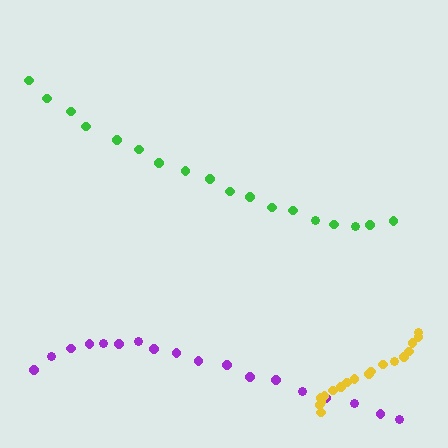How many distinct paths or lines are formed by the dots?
There are 3 distinct paths.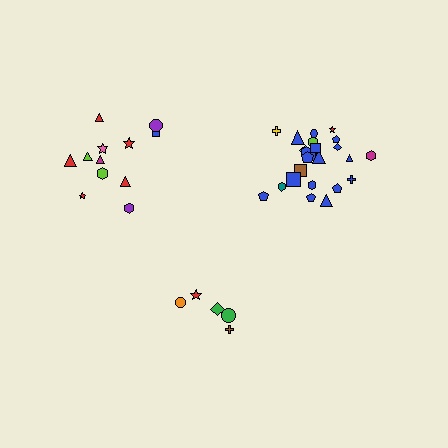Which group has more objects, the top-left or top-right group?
The top-right group.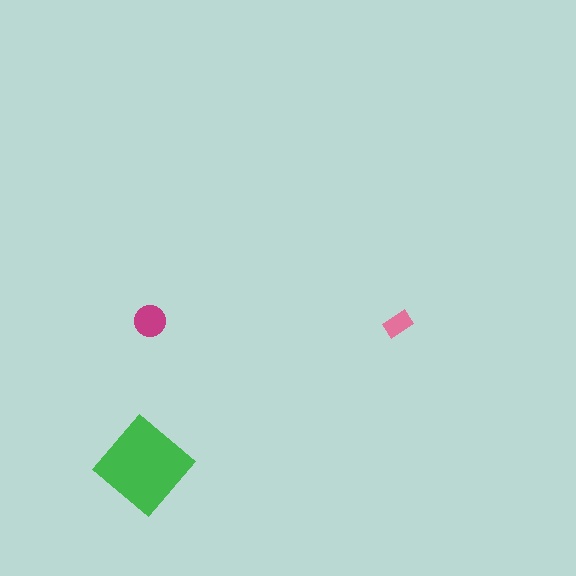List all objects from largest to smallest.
The green diamond, the magenta circle, the pink rectangle.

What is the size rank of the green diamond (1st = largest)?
1st.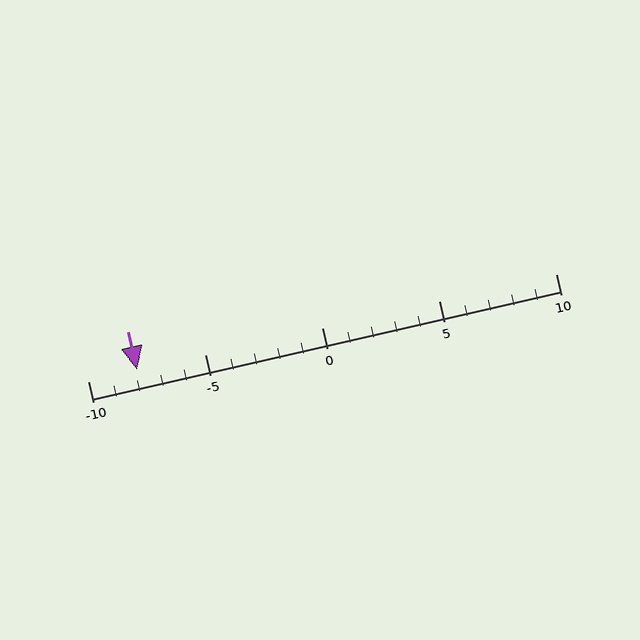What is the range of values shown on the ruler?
The ruler shows values from -10 to 10.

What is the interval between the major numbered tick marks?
The major tick marks are spaced 5 units apart.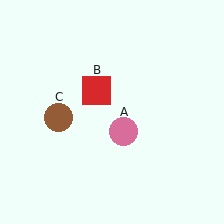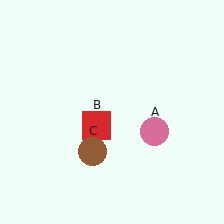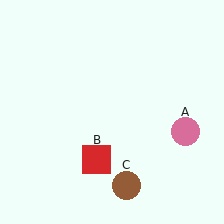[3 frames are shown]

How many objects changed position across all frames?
3 objects changed position: pink circle (object A), red square (object B), brown circle (object C).